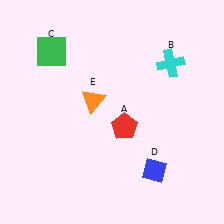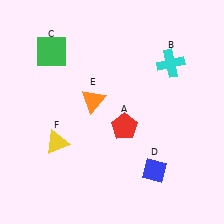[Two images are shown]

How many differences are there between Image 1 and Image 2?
There is 1 difference between the two images.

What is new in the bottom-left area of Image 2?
A yellow triangle (F) was added in the bottom-left area of Image 2.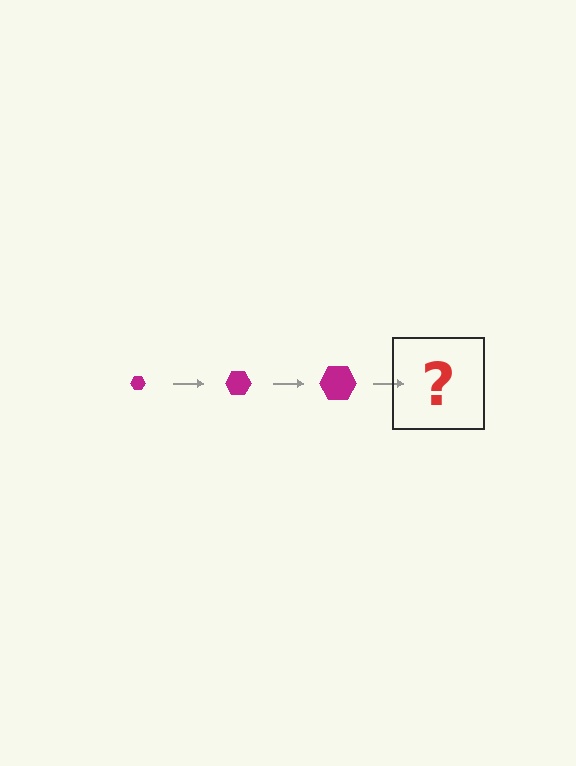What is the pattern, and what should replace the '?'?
The pattern is that the hexagon gets progressively larger each step. The '?' should be a magenta hexagon, larger than the previous one.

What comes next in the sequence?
The next element should be a magenta hexagon, larger than the previous one.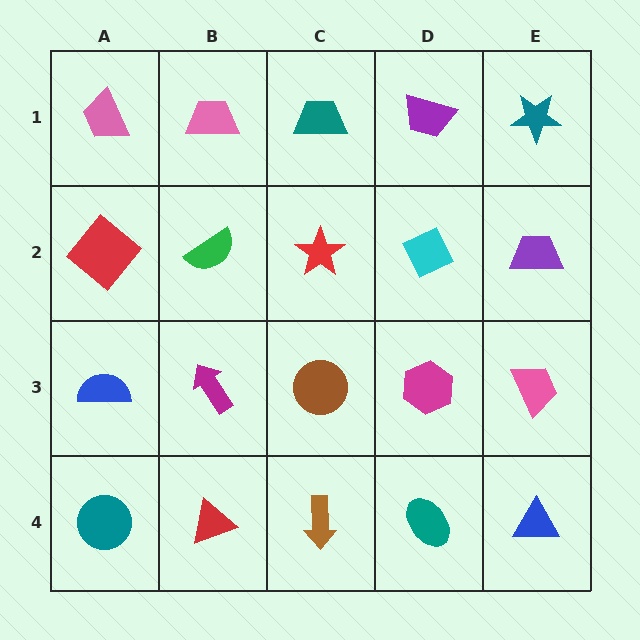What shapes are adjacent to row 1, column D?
A cyan diamond (row 2, column D), a teal trapezoid (row 1, column C), a teal star (row 1, column E).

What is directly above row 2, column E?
A teal star.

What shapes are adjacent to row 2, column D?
A purple trapezoid (row 1, column D), a magenta hexagon (row 3, column D), a red star (row 2, column C), a purple trapezoid (row 2, column E).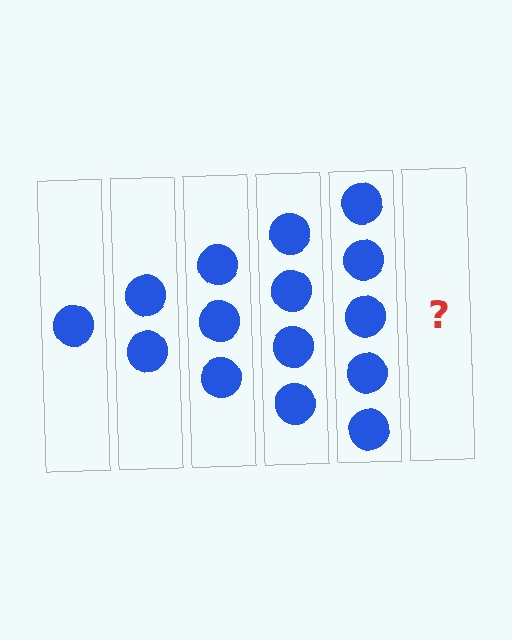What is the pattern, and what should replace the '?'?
The pattern is that each step adds one more circle. The '?' should be 6 circles.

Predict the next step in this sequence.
The next step is 6 circles.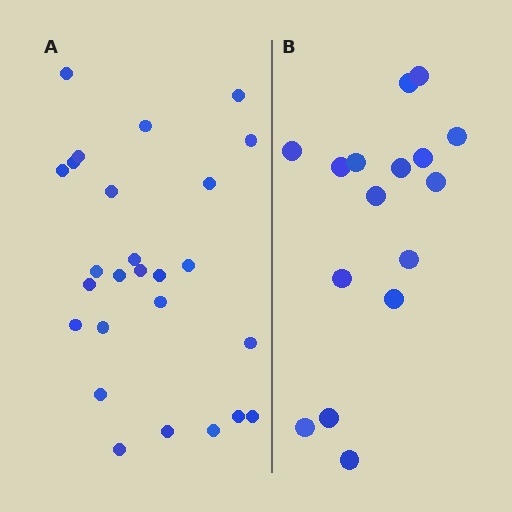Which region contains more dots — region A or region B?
Region A (the left region) has more dots.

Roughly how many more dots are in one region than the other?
Region A has roughly 10 or so more dots than region B.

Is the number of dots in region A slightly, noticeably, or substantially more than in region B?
Region A has substantially more. The ratio is roughly 1.6 to 1.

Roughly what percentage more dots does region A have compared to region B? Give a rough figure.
About 60% more.